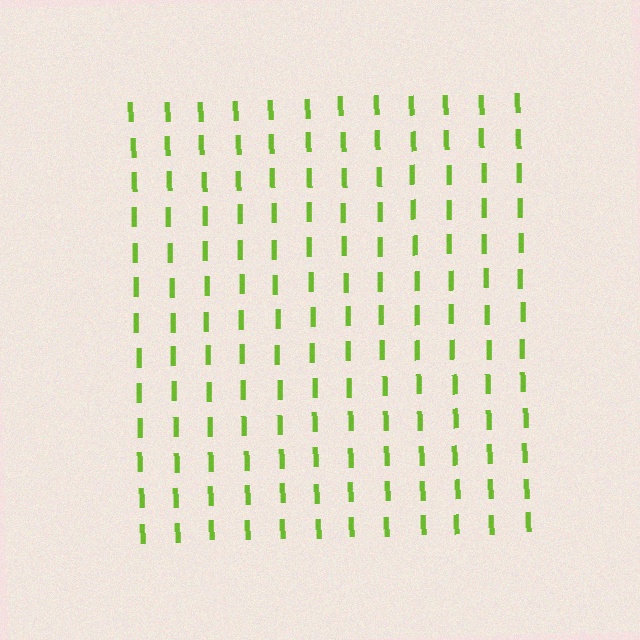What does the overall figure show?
The overall figure shows a square.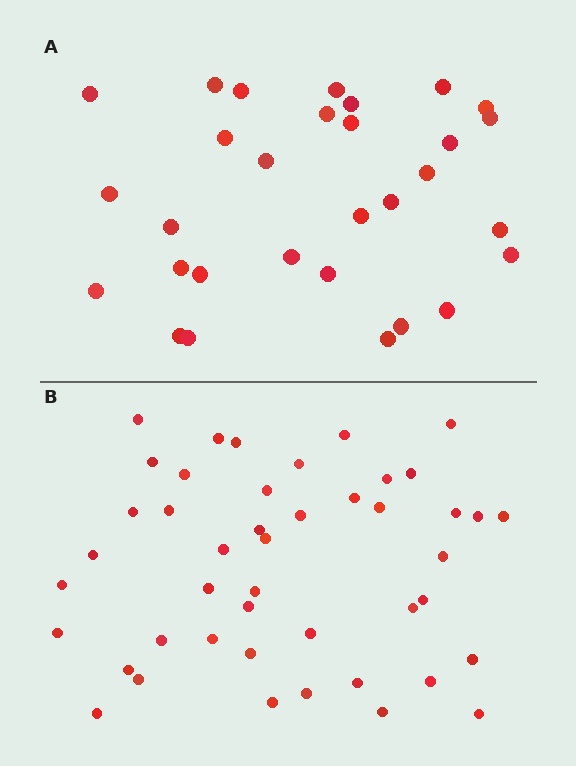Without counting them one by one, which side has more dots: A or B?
Region B (the bottom region) has more dots.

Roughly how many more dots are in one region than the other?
Region B has approximately 15 more dots than region A.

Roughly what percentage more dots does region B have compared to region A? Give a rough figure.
About 50% more.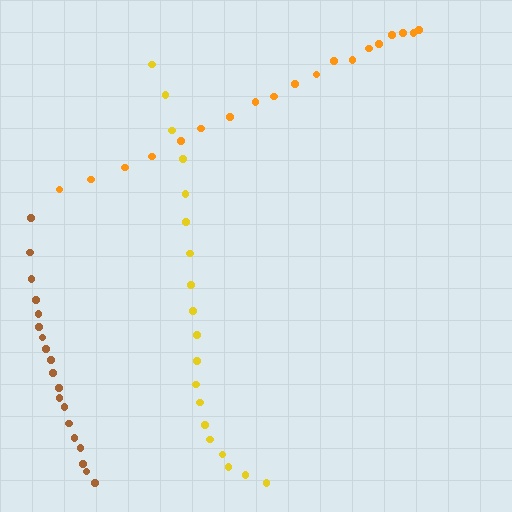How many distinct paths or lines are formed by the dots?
There are 3 distinct paths.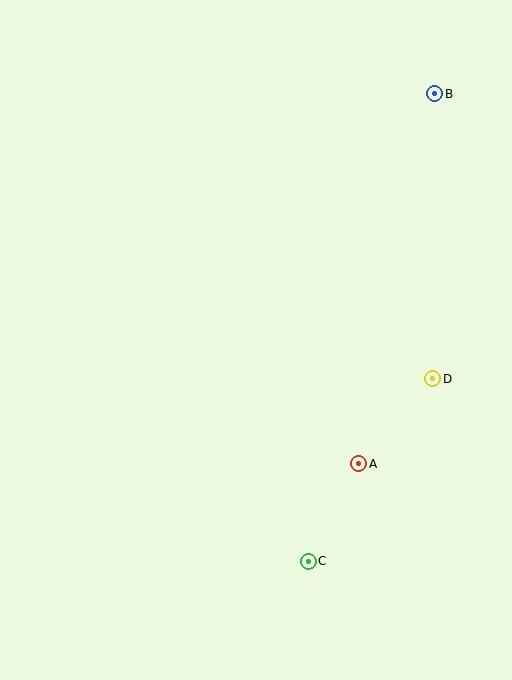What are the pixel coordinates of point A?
Point A is at (359, 464).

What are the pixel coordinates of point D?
Point D is at (433, 379).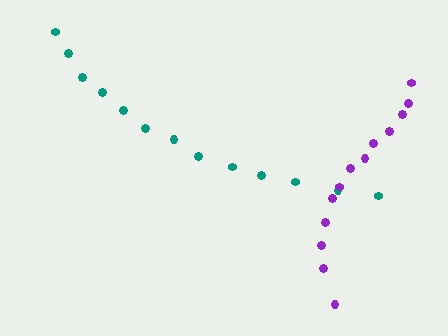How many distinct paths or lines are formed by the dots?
There are 2 distinct paths.